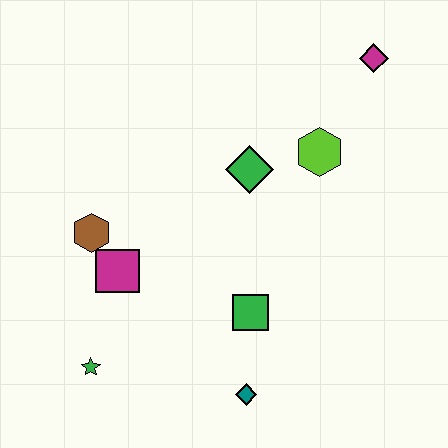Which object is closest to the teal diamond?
The green square is closest to the teal diamond.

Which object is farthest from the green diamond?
The green star is farthest from the green diamond.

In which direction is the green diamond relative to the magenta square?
The green diamond is to the right of the magenta square.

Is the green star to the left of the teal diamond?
Yes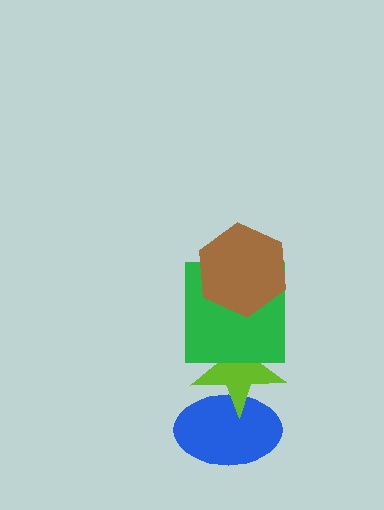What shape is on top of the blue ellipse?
The lime star is on top of the blue ellipse.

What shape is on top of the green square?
The brown hexagon is on top of the green square.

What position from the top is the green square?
The green square is 2nd from the top.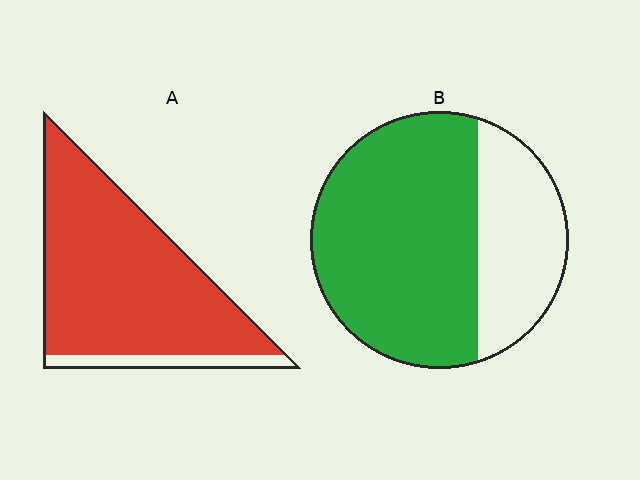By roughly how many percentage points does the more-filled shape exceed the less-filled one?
By roughly 20 percentage points (A over B).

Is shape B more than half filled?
Yes.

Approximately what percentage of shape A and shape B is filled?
A is approximately 90% and B is approximately 70%.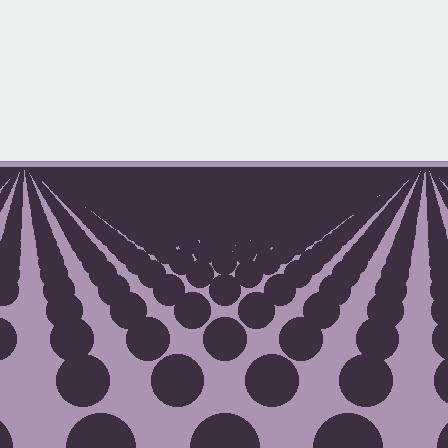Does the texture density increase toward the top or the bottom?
Density increases toward the top.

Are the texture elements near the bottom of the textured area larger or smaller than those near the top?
Larger. Near the bottom, elements are closer to the viewer and appear at a bigger on-screen size.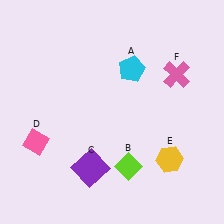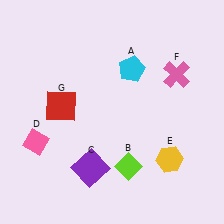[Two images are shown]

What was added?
A red square (G) was added in Image 2.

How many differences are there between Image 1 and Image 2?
There is 1 difference between the two images.